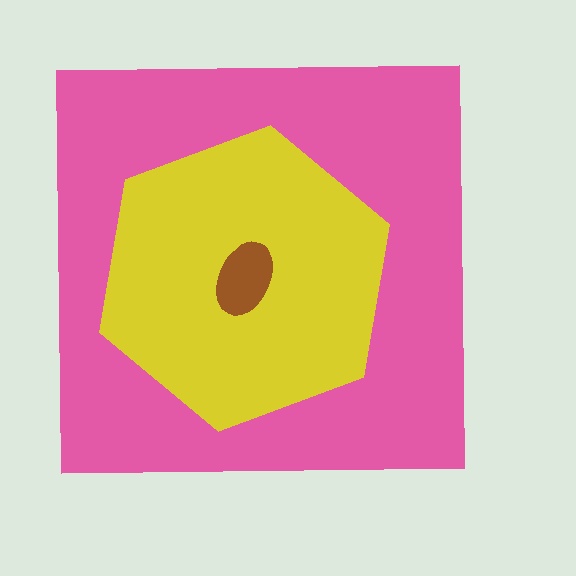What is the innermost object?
The brown ellipse.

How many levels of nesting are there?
3.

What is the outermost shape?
The pink square.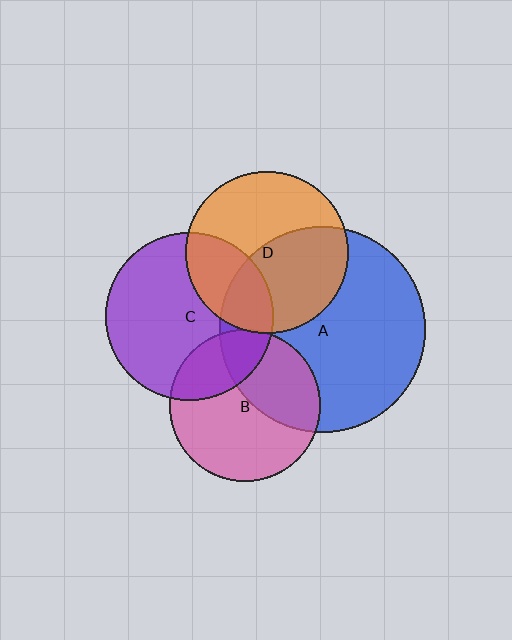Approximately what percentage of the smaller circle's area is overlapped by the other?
Approximately 25%.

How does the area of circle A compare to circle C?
Approximately 1.5 times.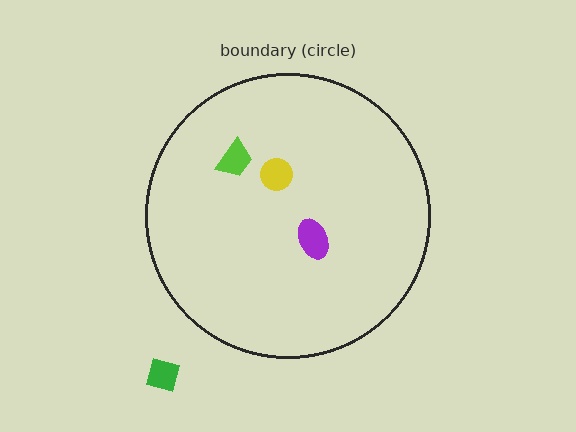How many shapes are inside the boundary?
3 inside, 1 outside.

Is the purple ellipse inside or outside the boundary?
Inside.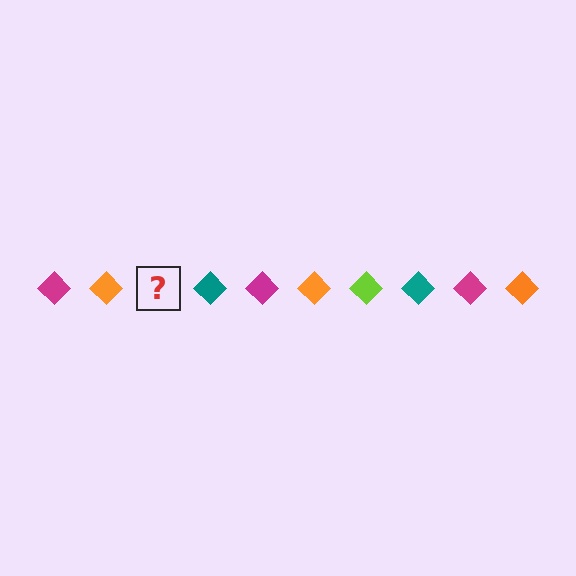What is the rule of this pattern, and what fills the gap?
The rule is that the pattern cycles through magenta, orange, lime, teal diamonds. The gap should be filled with a lime diamond.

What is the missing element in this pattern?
The missing element is a lime diamond.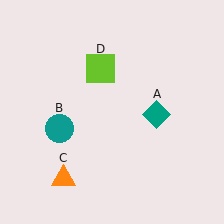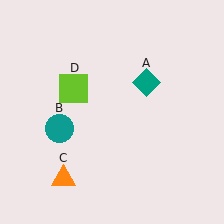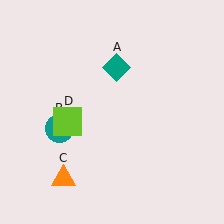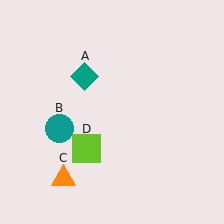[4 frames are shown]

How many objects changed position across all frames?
2 objects changed position: teal diamond (object A), lime square (object D).